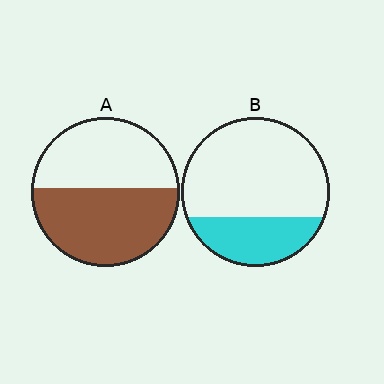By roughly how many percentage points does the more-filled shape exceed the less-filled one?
By roughly 25 percentage points (A over B).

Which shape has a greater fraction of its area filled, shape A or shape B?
Shape A.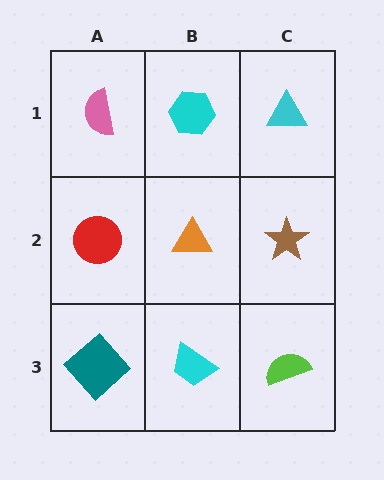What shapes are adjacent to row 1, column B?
An orange triangle (row 2, column B), a pink semicircle (row 1, column A), a cyan triangle (row 1, column C).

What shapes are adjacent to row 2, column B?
A cyan hexagon (row 1, column B), a cyan trapezoid (row 3, column B), a red circle (row 2, column A), a brown star (row 2, column C).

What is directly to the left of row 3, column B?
A teal diamond.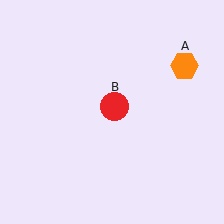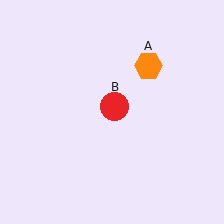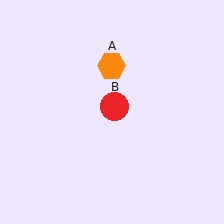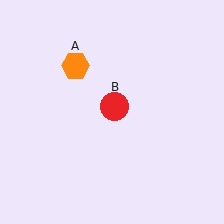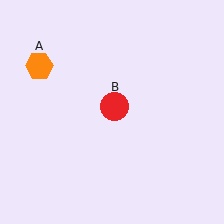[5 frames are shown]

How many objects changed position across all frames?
1 object changed position: orange hexagon (object A).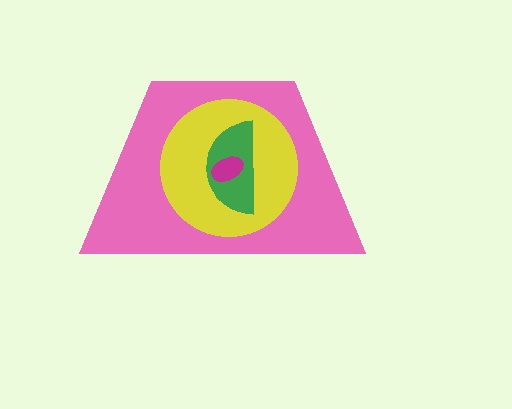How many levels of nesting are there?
4.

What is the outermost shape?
The pink trapezoid.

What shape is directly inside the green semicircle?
The magenta ellipse.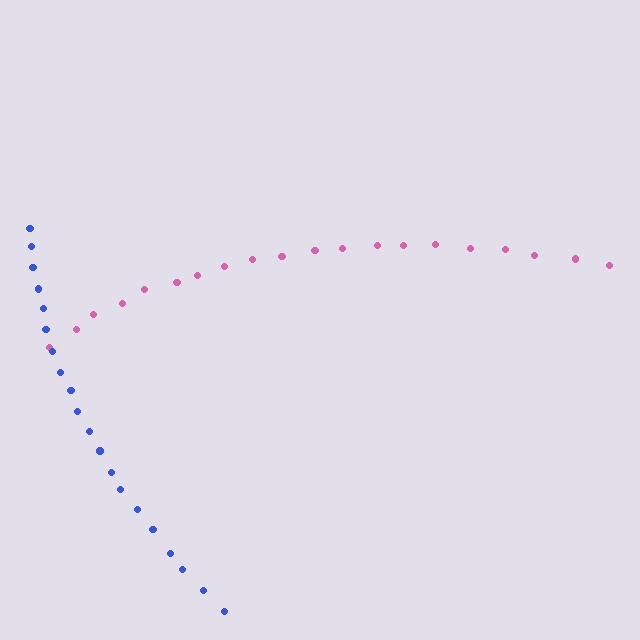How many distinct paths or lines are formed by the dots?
There are 2 distinct paths.